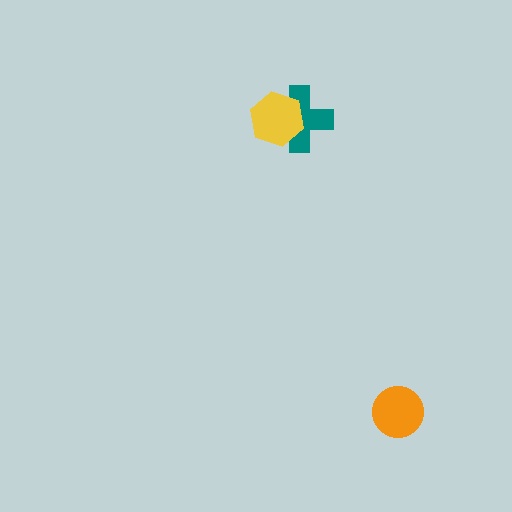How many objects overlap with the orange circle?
0 objects overlap with the orange circle.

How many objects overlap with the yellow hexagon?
1 object overlaps with the yellow hexagon.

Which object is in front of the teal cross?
The yellow hexagon is in front of the teal cross.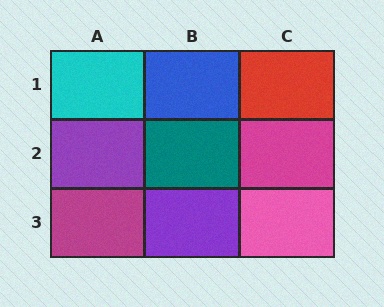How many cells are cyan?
1 cell is cyan.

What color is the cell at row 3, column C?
Pink.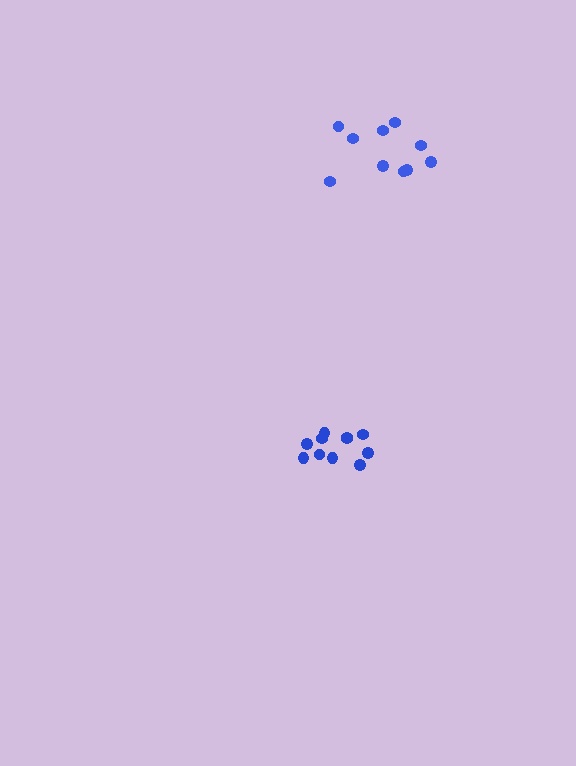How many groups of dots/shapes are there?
There are 2 groups.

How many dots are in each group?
Group 1: 11 dots, Group 2: 10 dots (21 total).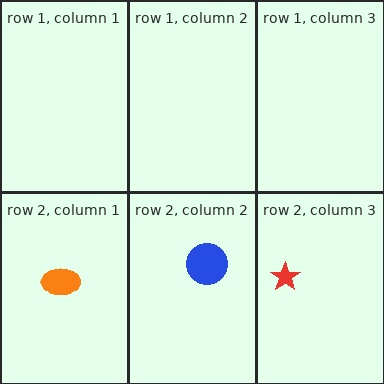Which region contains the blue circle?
The row 2, column 2 region.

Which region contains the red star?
The row 2, column 3 region.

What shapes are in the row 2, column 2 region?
The blue circle.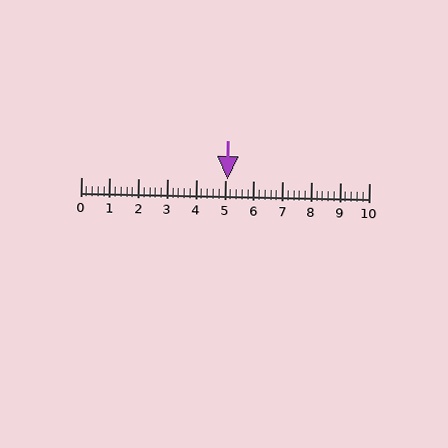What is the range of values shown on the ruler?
The ruler shows values from 0 to 10.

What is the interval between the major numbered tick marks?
The major tick marks are spaced 1 units apart.